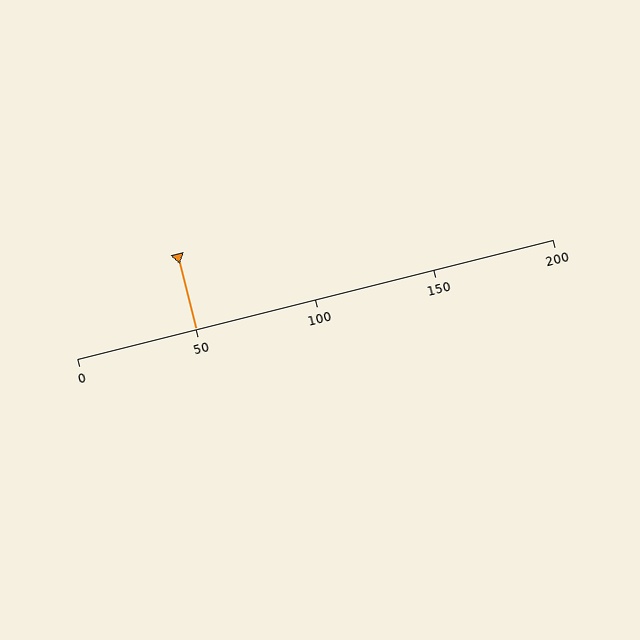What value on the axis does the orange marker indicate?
The marker indicates approximately 50.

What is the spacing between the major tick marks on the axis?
The major ticks are spaced 50 apart.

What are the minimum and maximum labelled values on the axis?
The axis runs from 0 to 200.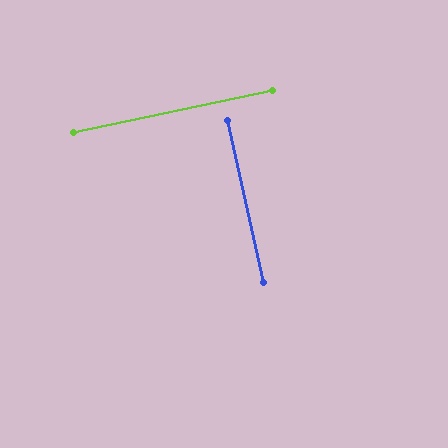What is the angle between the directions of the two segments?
Approximately 89 degrees.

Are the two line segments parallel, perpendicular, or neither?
Perpendicular — they meet at approximately 89°.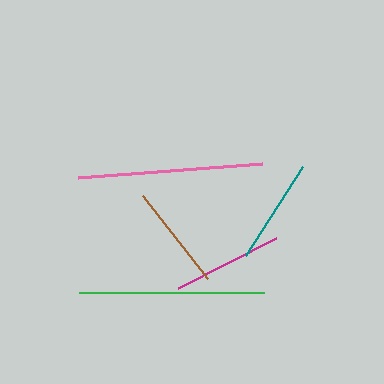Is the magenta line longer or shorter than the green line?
The green line is longer than the magenta line.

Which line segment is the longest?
The green line is the longest at approximately 185 pixels.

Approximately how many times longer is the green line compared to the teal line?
The green line is approximately 1.8 times the length of the teal line.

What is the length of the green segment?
The green segment is approximately 185 pixels long.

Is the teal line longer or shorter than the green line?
The green line is longer than the teal line.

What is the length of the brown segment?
The brown segment is approximately 106 pixels long.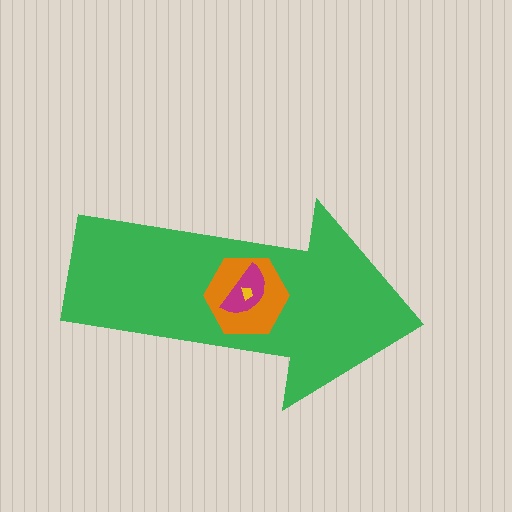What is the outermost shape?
The green arrow.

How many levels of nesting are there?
4.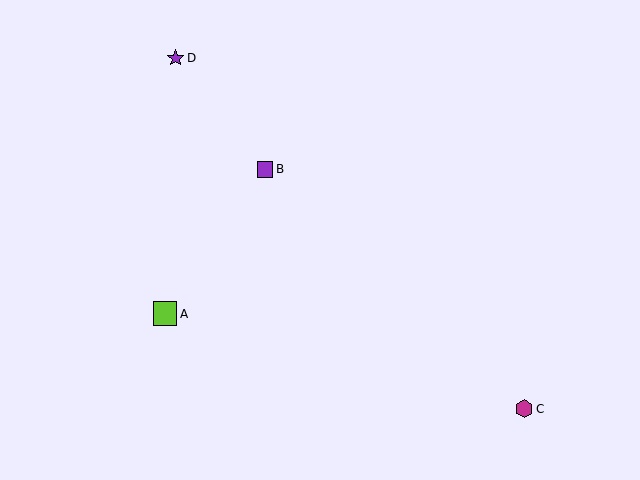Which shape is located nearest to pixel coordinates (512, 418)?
The magenta hexagon (labeled C) at (524, 409) is nearest to that location.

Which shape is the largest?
The lime square (labeled A) is the largest.